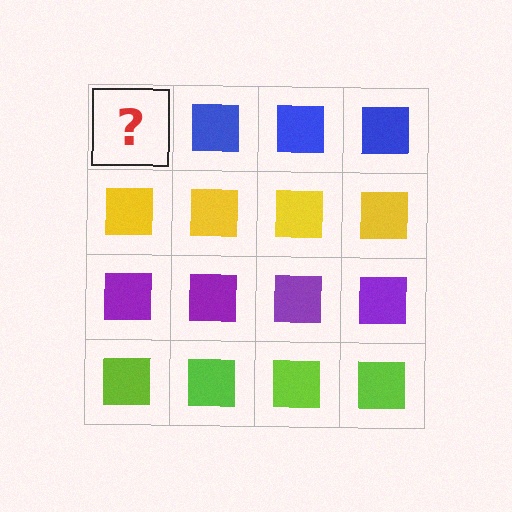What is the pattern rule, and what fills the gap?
The rule is that each row has a consistent color. The gap should be filled with a blue square.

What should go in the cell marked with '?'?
The missing cell should contain a blue square.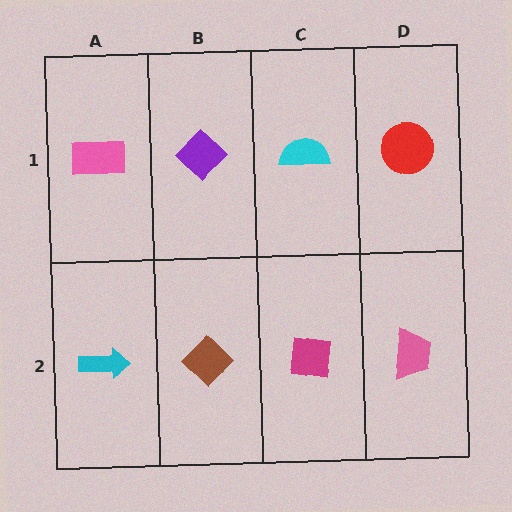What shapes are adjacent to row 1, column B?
A brown diamond (row 2, column B), a pink rectangle (row 1, column A), a cyan semicircle (row 1, column C).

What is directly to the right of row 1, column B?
A cyan semicircle.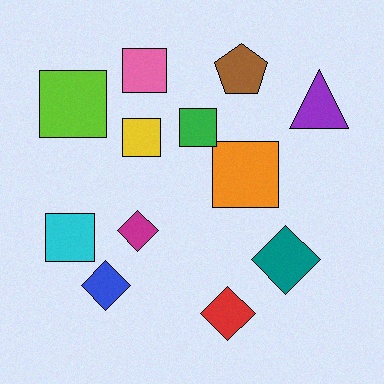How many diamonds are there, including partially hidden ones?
There are 4 diamonds.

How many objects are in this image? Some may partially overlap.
There are 12 objects.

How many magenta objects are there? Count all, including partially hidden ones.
There is 1 magenta object.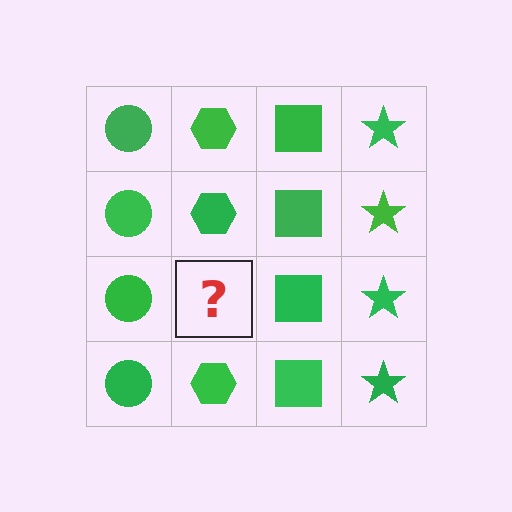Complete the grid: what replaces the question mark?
The question mark should be replaced with a green hexagon.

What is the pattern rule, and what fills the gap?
The rule is that each column has a consistent shape. The gap should be filled with a green hexagon.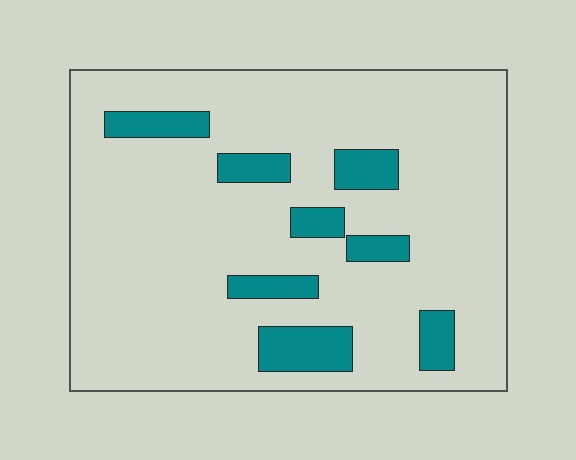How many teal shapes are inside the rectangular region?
8.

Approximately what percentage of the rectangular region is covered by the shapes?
Approximately 15%.